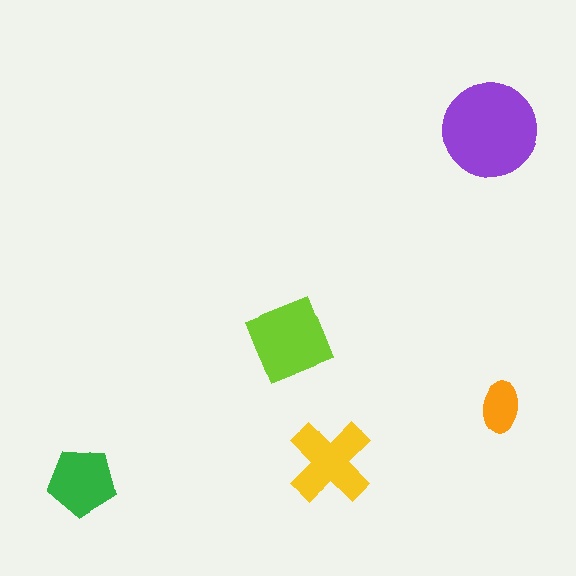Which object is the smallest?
The orange ellipse.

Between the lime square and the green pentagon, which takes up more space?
The lime square.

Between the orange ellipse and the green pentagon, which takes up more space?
The green pentagon.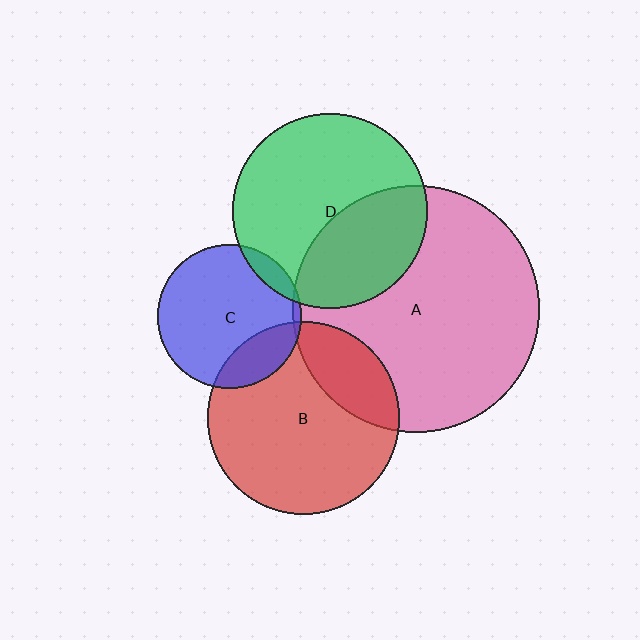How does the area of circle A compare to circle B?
Approximately 1.7 times.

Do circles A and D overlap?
Yes.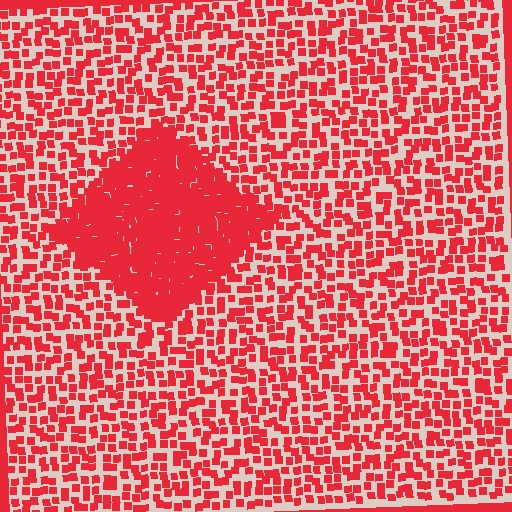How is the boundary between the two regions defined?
The boundary is defined by a change in element density (approximately 2.6x ratio). All elements are the same color, size, and shape.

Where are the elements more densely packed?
The elements are more densely packed inside the diamond boundary.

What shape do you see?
I see a diamond.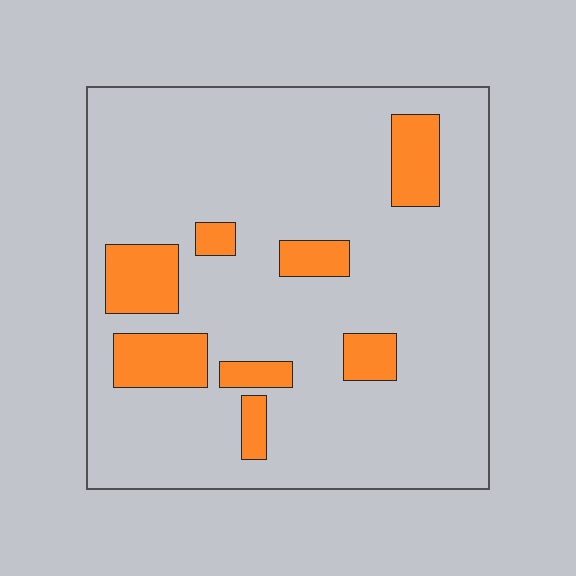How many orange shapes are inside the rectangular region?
8.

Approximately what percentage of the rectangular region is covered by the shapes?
Approximately 15%.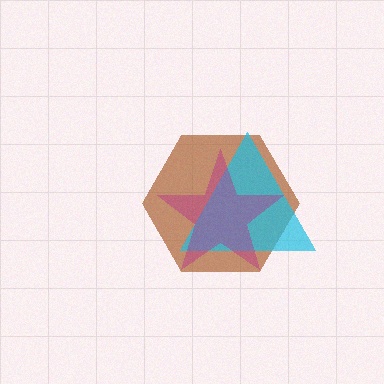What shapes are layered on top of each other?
The layered shapes are: a brown hexagon, a cyan triangle, a magenta star.